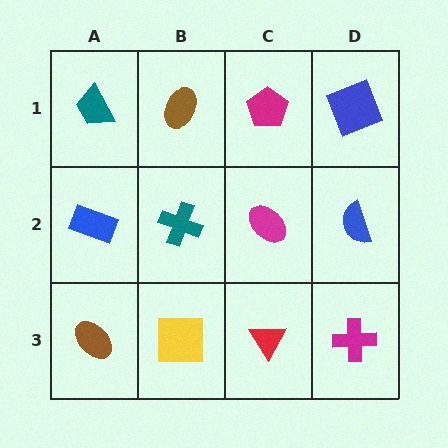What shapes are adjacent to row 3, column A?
A blue rectangle (row 2, column A), a yellow square (row 3, column B).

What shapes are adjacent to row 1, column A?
A blue rectangle (row 2, column A), a brown ellipse (row 1, column B).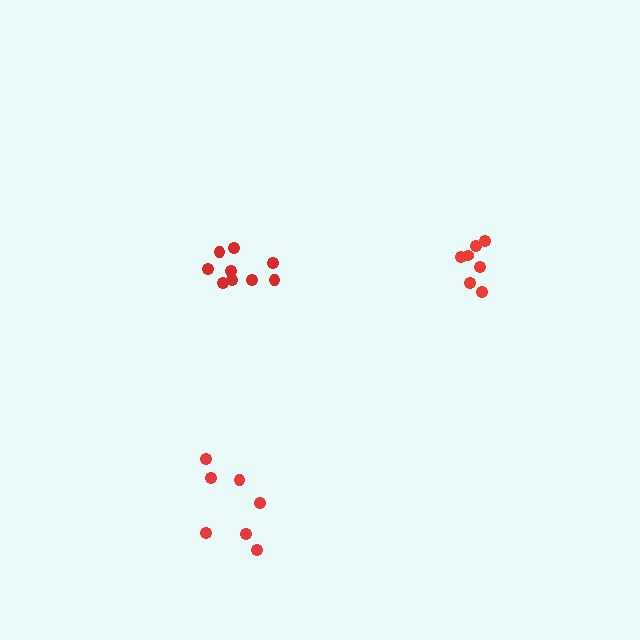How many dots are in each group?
Group 1: 7 dots, Group 2: 9 dots, Group 3: 7 dots (23 total).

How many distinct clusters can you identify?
There are 3 distinct clusters.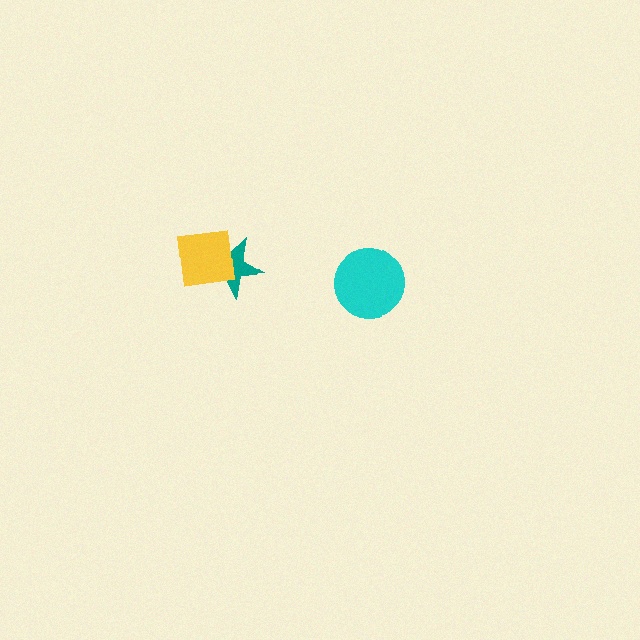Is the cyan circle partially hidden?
No, no other shape covers it.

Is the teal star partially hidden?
Yes, it is partially covered by another shape.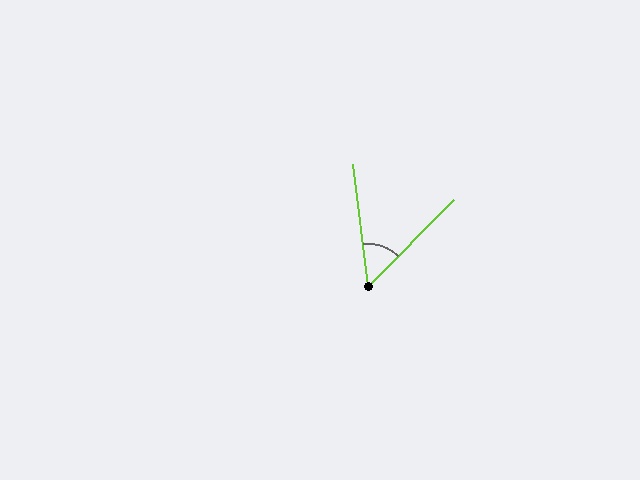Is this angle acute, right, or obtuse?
It is acute.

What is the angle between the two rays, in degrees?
Approximately 51 degrees.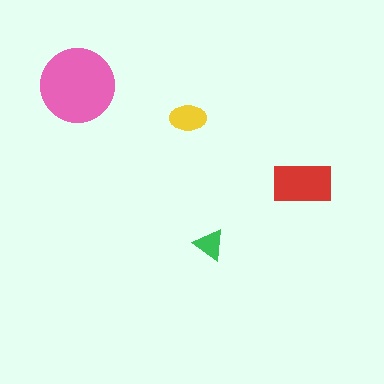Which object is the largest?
The pink circle.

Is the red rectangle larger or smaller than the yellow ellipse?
Larger.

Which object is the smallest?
The green triangle.